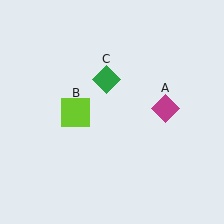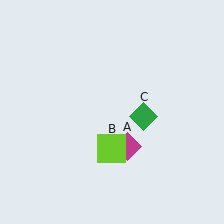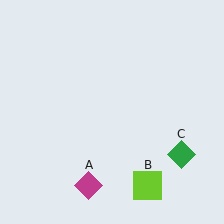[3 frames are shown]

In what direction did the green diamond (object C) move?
The green diamond (object C) moved down and to the right.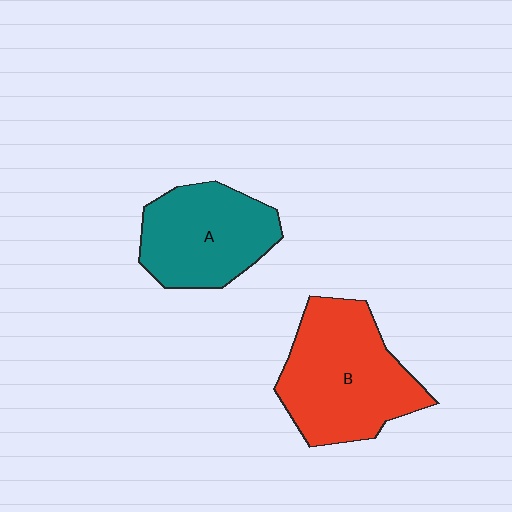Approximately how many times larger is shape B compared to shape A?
Approximately 1.3 times.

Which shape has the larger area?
Shape B (red).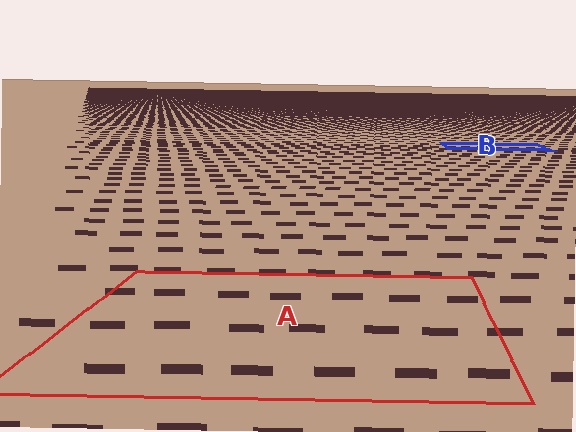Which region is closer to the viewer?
Region A is closer. The texture elements there are larger and more spread out.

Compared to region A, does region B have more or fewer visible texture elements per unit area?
Region B has more texture elements per unit area — they are packed more densely because it is farther away.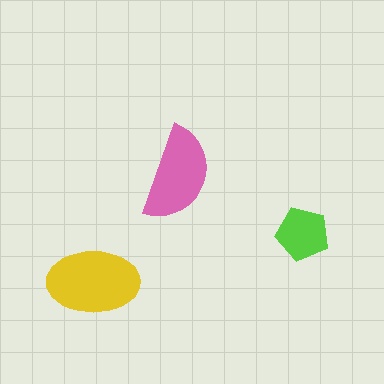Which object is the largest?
The yellow ellipse.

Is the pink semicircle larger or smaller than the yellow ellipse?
Smaller.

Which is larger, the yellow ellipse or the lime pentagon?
The yellow ellipse.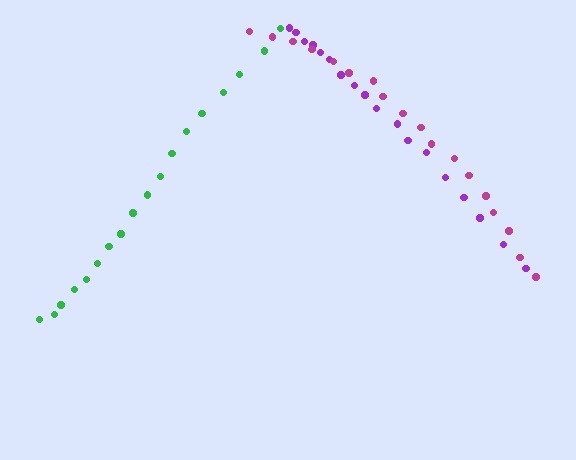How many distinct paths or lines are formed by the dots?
There are 3 distinct paths.